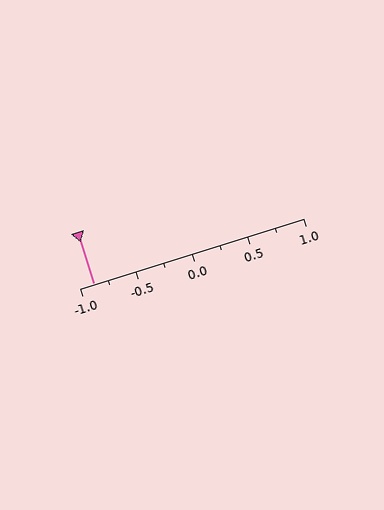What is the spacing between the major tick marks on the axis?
The major ticks are spaced 0.5 apart.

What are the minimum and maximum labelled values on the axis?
The axis runs from -1.0 to 1.0.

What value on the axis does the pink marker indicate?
The marker indicates approximately -0.88.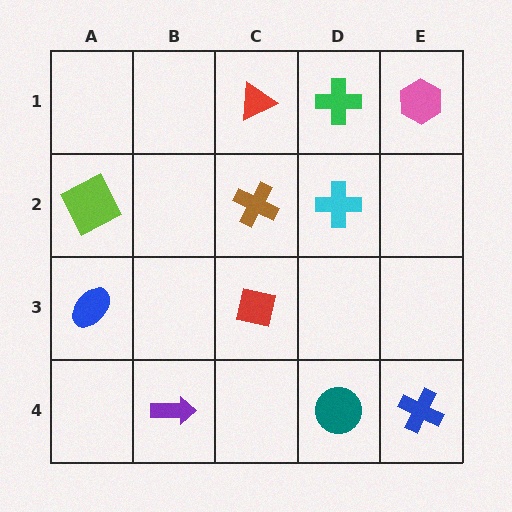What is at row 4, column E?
A blue cross.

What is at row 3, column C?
A red square.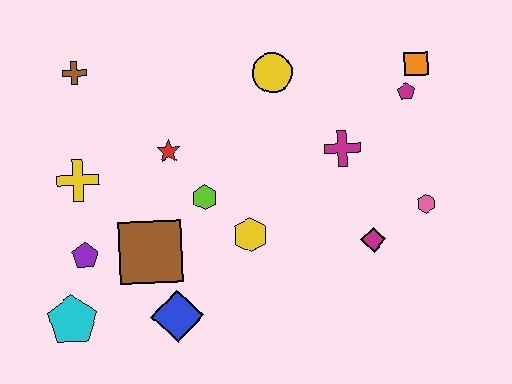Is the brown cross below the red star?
No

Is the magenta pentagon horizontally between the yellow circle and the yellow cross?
No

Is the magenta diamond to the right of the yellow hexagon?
Yes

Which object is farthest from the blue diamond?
The orange square is farthest from the blue diamond.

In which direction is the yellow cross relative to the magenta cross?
The yellow cross is to the left of the magenta cross.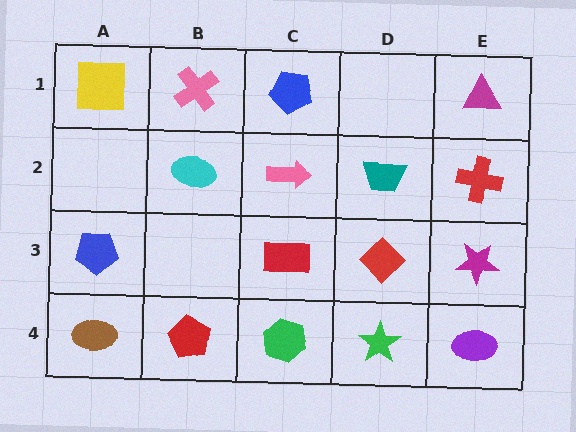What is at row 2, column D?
A teal trapezoid.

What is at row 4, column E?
A purple ellipse.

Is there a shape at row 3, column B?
No, that cell is empty.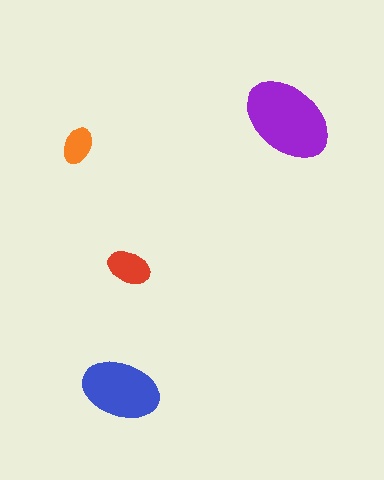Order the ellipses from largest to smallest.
the purple one, the blue one, the red one, the orange one.